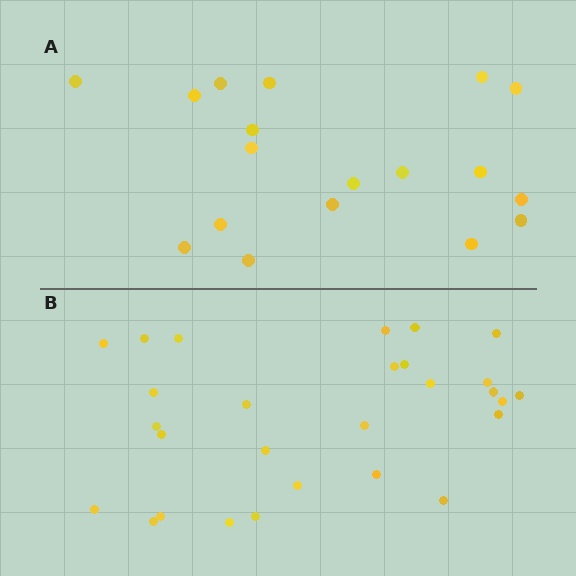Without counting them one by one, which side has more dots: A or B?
Region B (the bottom region) has more dots.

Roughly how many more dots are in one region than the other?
Region B has roughly 10 or so more dots than region A.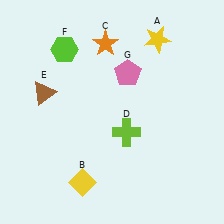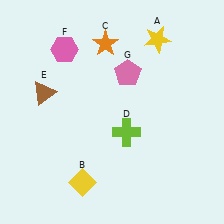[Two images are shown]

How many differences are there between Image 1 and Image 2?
There is 1 difference between the two images.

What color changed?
The hexagon (F) changed from lime in Image 1 to pink in Image 2.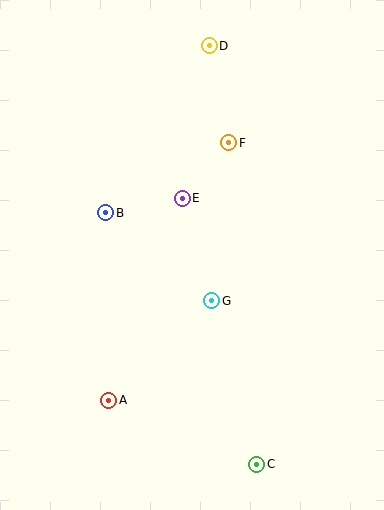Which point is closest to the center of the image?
Point G at (212, 301) is closest to the center.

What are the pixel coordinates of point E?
Point E is at (182, 198).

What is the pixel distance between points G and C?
The distance between G and C is 169 pixels.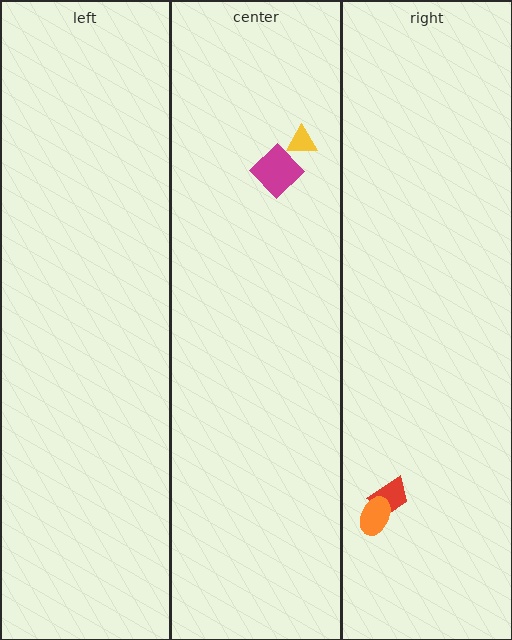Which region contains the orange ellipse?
The right region.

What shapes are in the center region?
The yellow triangle, the magenta diamond.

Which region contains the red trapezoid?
The right region.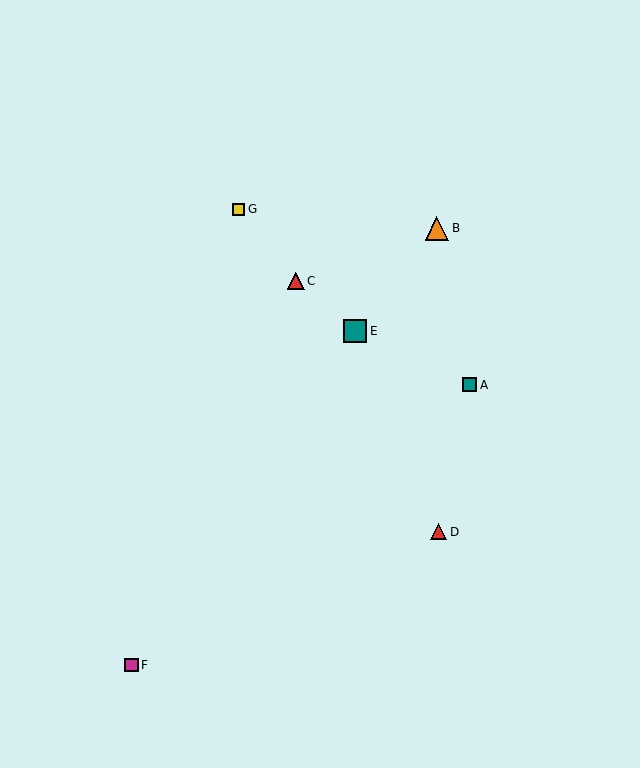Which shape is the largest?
The orange triangle (labeled B) is the largest.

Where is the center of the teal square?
The center of the teal square is at (355, 331).